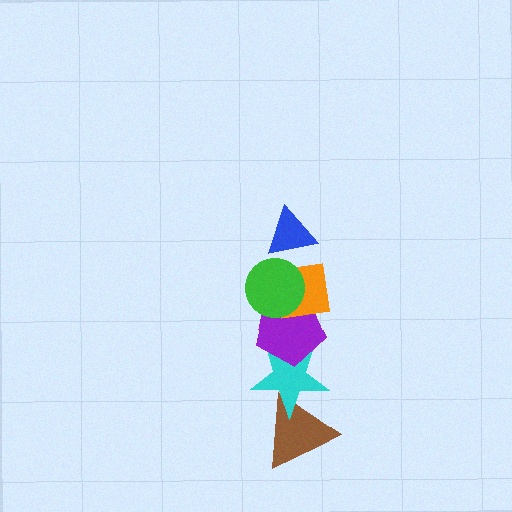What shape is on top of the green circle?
The blue triangle is on top of the green circle.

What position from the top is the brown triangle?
The brown triangle is 6th from the top.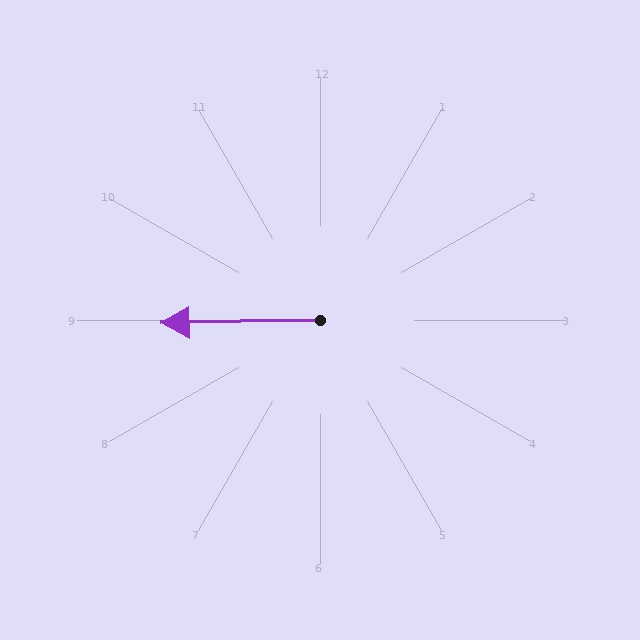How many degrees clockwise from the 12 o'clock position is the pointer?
Approximately 269 degrees.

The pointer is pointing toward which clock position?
Roughly 9 o'clock.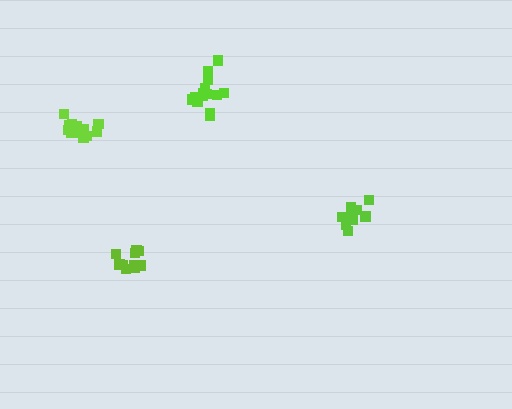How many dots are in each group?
Group 1: 13 dots, Group 2: 10 dots, Group 3: 10 dots, Group 4: 16 dots (49 total).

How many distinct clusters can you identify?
There are 4 distinct clusters.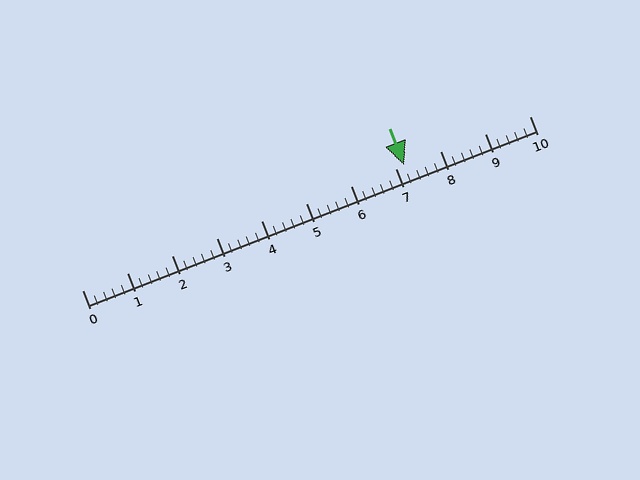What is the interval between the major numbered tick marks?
The major tick marks are spaced 1 units apart.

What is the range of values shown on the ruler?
The ruler shows values from 0 to 10.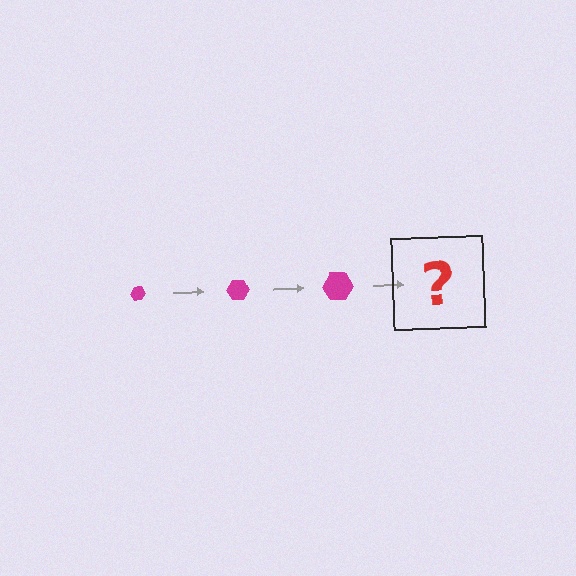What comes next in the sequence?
The next element should be a magenta hexagon, larger than the previous one.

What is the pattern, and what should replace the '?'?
The pattern is that the hexagon gets progressively larger each step. The '?' should be a magenta hexagon, larger than the previous one.